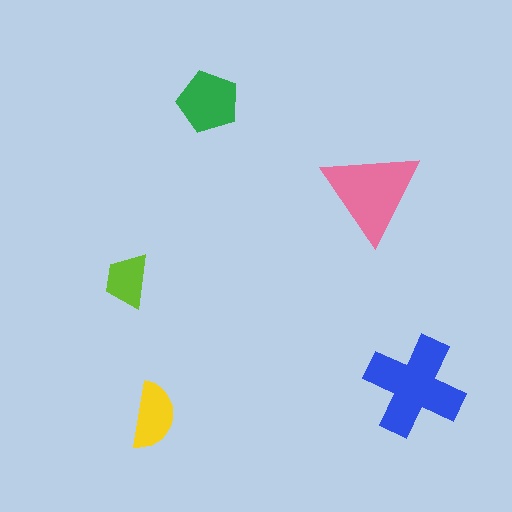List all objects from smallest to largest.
The lime trapezoid, the yellow semicircle, the green pentagon, the pink triangle, the blue cross.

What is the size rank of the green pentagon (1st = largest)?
3rd.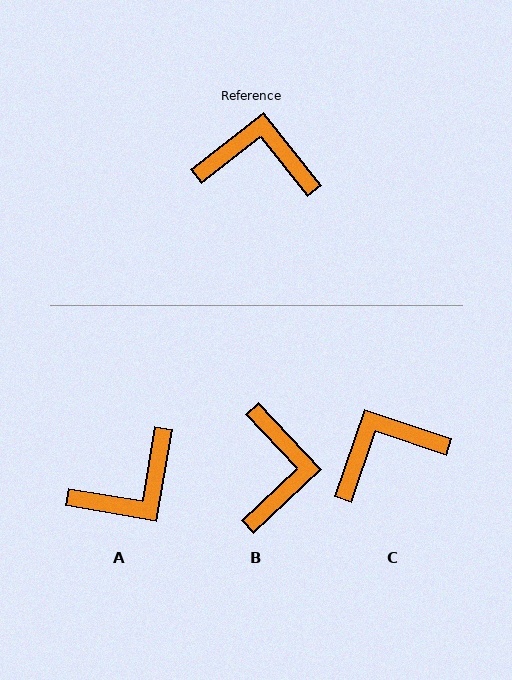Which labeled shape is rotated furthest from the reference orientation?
A, about 138 degrees away.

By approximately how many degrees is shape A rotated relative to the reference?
Approximately 138 degrees clockwise.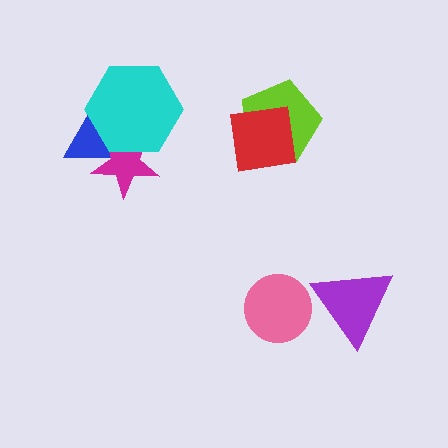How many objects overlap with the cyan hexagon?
2 objects overlap with the cyan hexagon.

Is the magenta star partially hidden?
Yes, it is partially covered by another shape.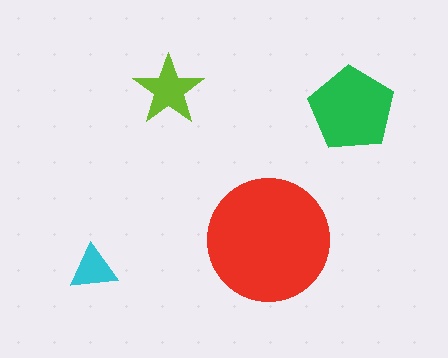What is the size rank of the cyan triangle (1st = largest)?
4th.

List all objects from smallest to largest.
The cyan triangle, the lime star, the green pentagon, the red circle.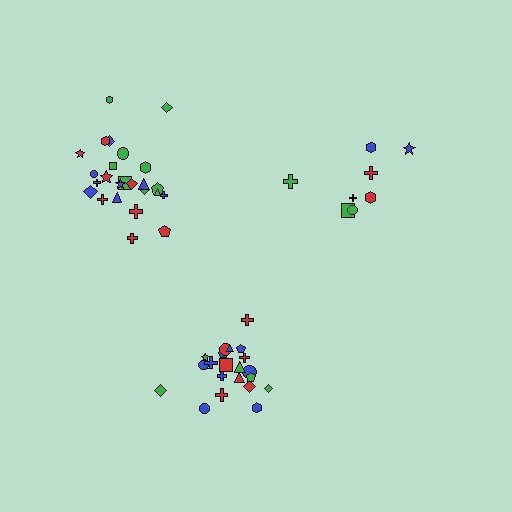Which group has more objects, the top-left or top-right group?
The top-left group.